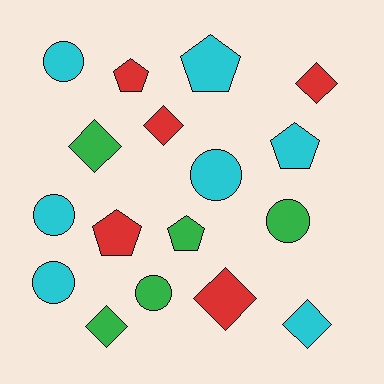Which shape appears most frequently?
Diamond, with 6 objects.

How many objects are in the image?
There are 17 objects.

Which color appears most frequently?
Cyan, with 7 objects.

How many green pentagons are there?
There is 1 green pentagon.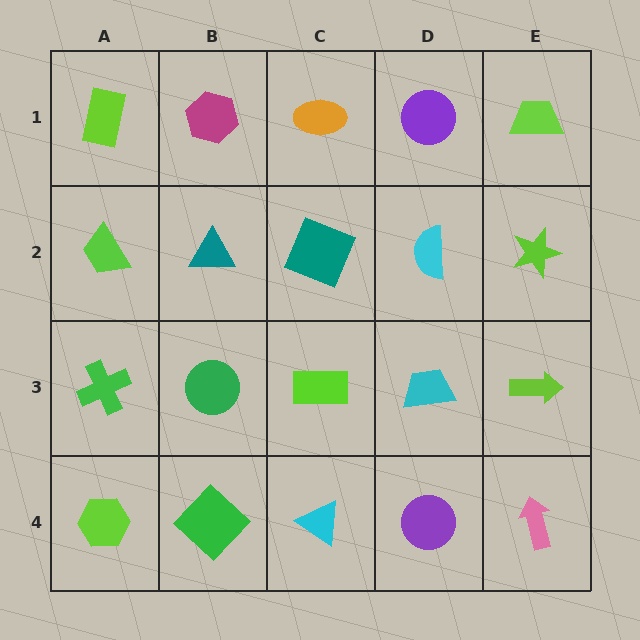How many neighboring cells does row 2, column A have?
3.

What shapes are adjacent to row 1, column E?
A lime star (row 2, column E), a purple circle (row 1, column D).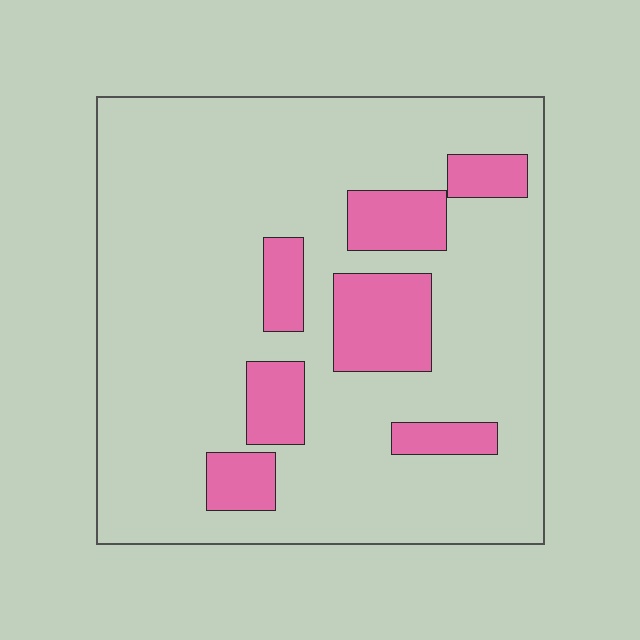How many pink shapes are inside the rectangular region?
7.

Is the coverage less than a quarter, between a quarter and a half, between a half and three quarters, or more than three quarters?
Less than a quarter.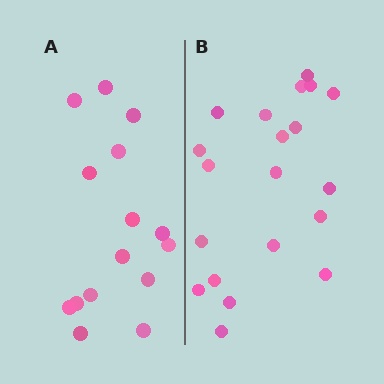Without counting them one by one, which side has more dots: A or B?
Region B (the right region) has more dots.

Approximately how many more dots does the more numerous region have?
Region B has about 5 more dots than region A.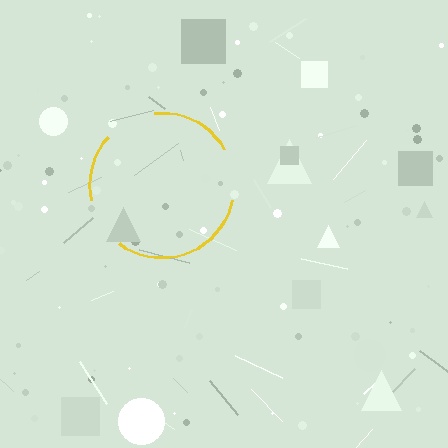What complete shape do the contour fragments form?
The contour fragments form a circle.